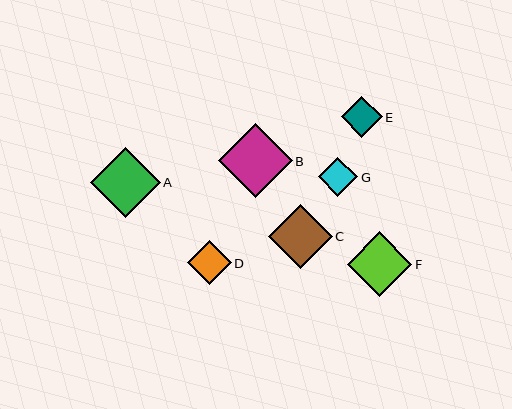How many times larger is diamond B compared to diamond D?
Diamond B is approximately 1.7 times the size of diamond D.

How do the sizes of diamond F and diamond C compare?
Diamond F and diamond C are approximately the same size.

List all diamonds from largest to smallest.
From largest to smallest: B, A, F, C, D, E, G.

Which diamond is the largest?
Diamond B is the largest with a size of approximately 74 pixels.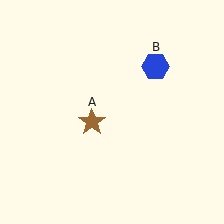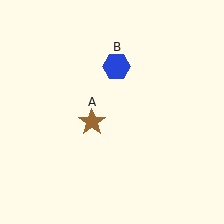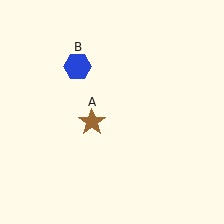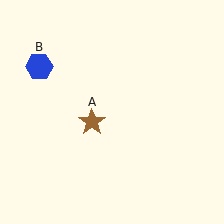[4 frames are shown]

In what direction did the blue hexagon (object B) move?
The blue hexagon (object B) moved left.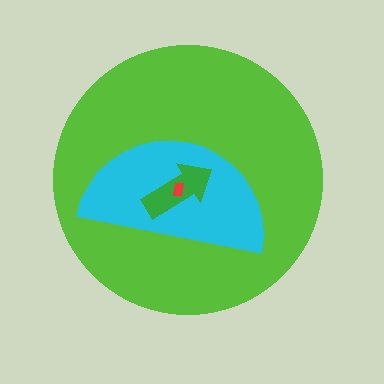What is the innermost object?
The red rectangle.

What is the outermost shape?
The lime circle.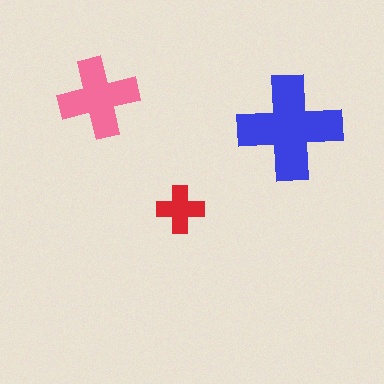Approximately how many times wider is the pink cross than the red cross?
About 1.5 times wider.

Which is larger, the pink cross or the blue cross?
The blue one.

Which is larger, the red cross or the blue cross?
The blue one.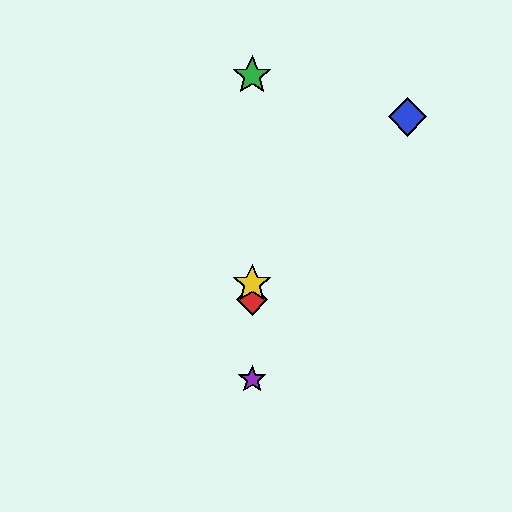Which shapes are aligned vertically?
The red diamond, the green star, the yellow star, the purple star are aligned vertically.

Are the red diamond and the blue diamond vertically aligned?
No, the red diamond is at x≈252 and the blue diamond is at x≈407.